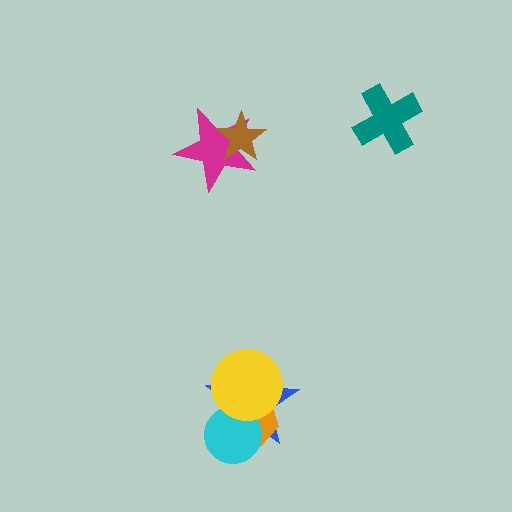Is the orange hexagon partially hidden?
Yes, it is partially covered by another shape.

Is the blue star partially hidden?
Yes, it is partially covered by another shape.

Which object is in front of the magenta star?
The brown star is in front of the magenta star.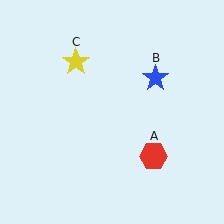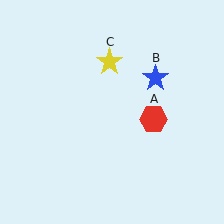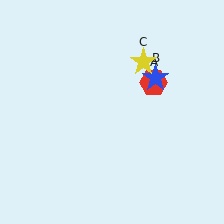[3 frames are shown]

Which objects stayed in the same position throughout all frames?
Blue star (object B) remained stationary.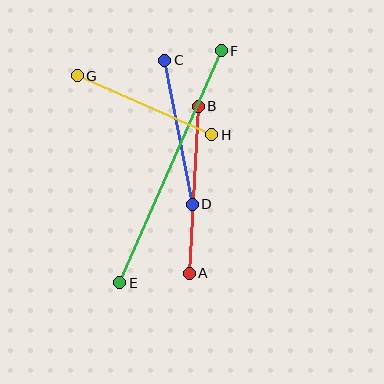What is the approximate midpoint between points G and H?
The midpoint is at approximately (144, 105) pixels.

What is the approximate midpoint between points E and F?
The midpoint is at approximately (171, 167) pixels.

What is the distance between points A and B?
The distance is approximately 167 pixels.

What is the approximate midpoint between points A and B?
The midpoint is at approximately (194, 190) pixels.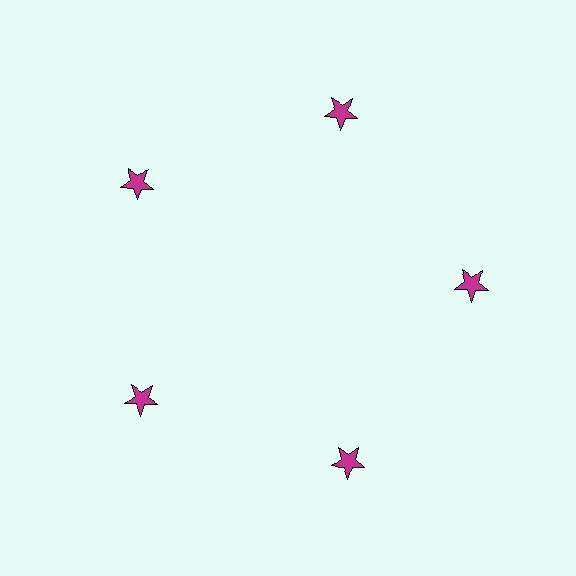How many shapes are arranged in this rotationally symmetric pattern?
There are 5 shapes, arranged in 5 groups of 1.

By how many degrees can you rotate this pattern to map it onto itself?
The pattern maps onto itself every 72 degrees of rotation.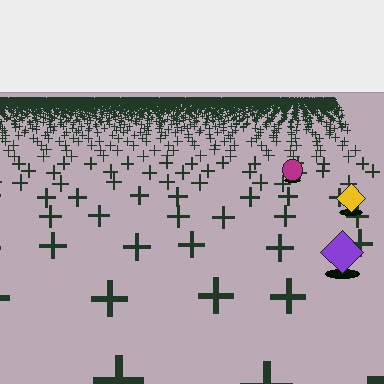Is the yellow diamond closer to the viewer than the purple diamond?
No. The purple diamond is closer — you can tell from the texture gradient: the ground texture is coarser near it.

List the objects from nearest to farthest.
From nearest to farthest: the purple diamond, the yellow diamond, the magenta circle.